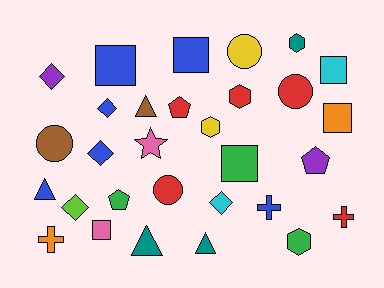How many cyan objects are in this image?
There are 2 cyan objects.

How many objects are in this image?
There are 30 objects.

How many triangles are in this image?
There are 4 triangles.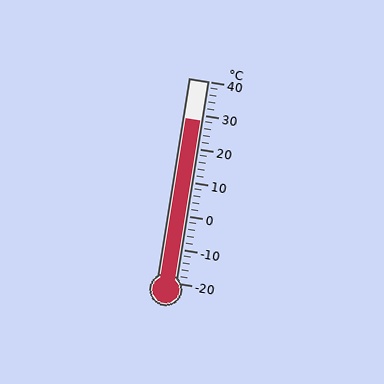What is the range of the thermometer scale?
The thermometer scale ranges from -20°C to 40°C.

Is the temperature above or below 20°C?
The temperature is above 20°C.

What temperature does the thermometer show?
The thermometer shows approximately 28°C.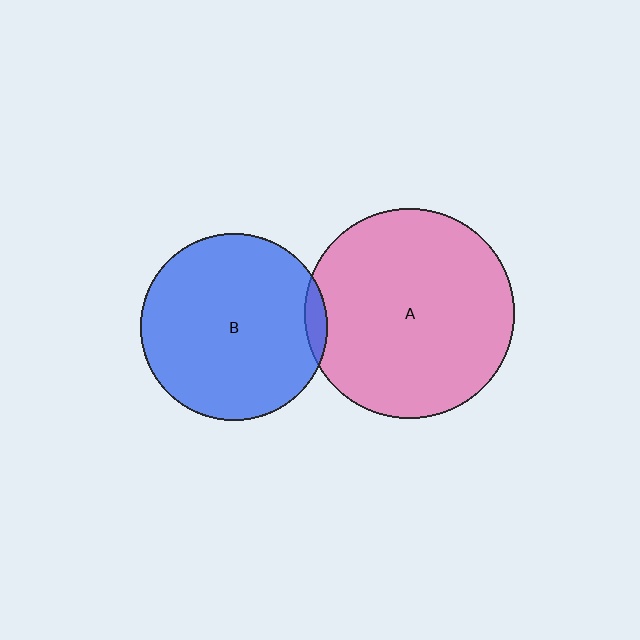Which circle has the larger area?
Circle A (pink).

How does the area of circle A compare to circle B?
Approximately 1.3 times.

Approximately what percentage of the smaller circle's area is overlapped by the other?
Approximately 5%.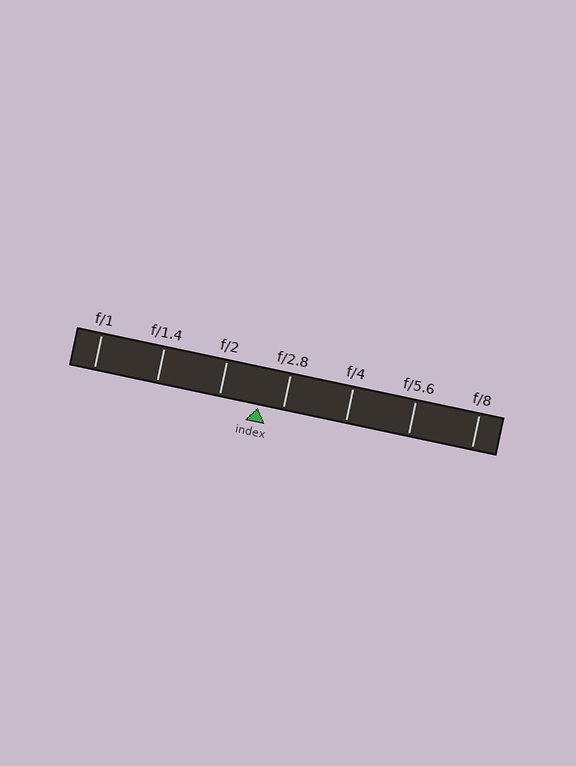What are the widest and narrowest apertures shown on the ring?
The widest aperture shown is f/1 and the narrowest is f/8.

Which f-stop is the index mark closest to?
The index mark is closest to f/2.8.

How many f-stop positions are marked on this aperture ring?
There are 7 f-stop positions marked.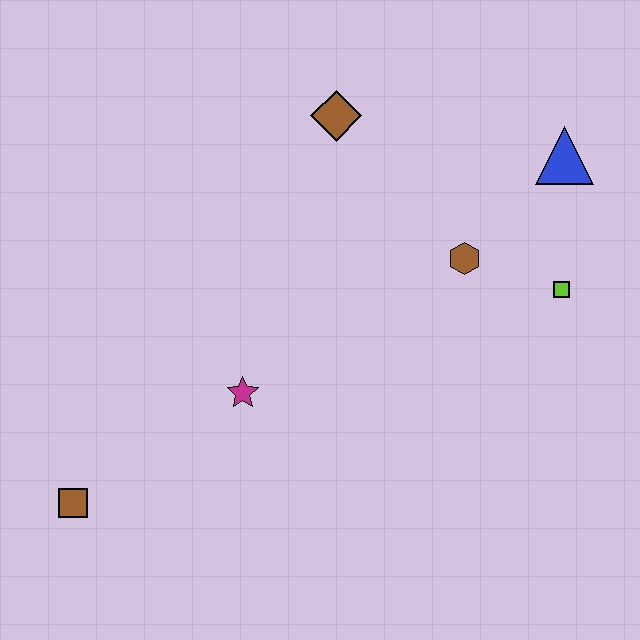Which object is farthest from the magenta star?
The blue triangle is farthest from the magenta star.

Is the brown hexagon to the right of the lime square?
No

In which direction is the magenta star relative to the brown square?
The magenta star is to the right of the brown square.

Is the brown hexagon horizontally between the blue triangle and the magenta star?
Yes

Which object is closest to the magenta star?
The brown square is closest to the magenta star.